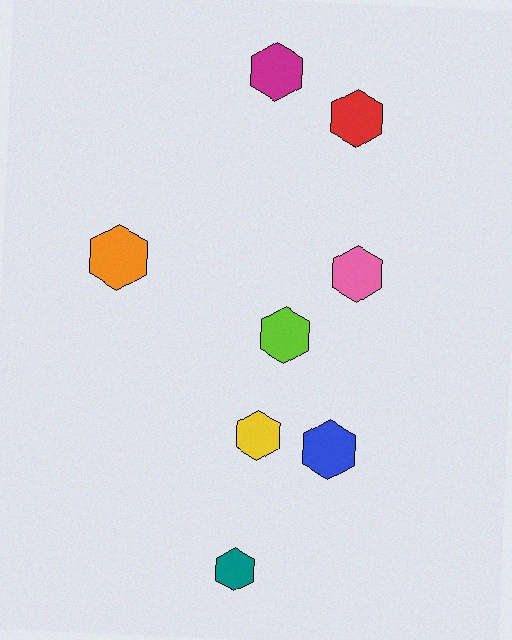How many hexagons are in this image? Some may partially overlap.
There are 8 hexagons.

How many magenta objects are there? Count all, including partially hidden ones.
There is 1 magenta object.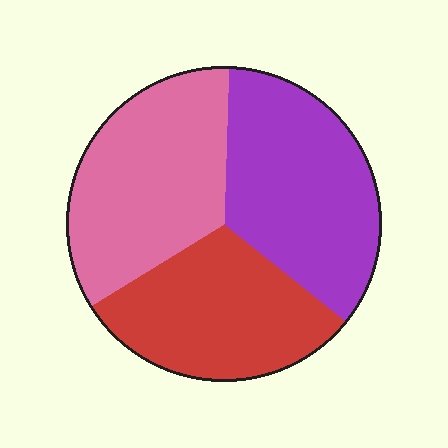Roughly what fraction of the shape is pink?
Pink takes up about one third (1/3) of the shape.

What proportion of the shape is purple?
Purple covers roughly 35% of the shape.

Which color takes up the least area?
Red, at roughly 30%.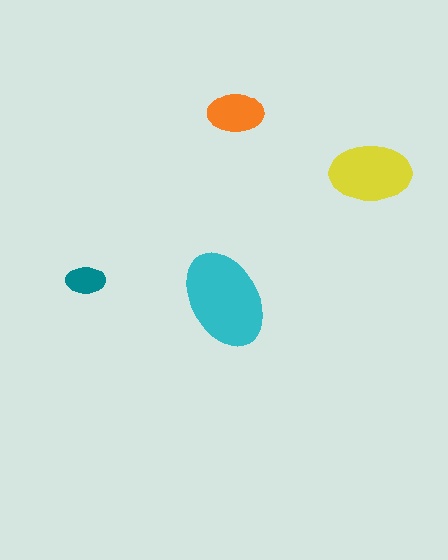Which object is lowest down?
The cyan ellipse is bottommost.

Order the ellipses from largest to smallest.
the cyan one, the yellow one, the orange one, the teal one.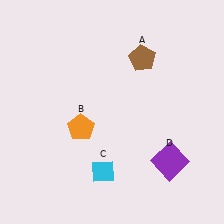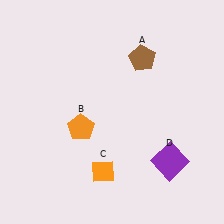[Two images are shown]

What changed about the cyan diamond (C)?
In Image 1, C is cyan. In Image 2, it changed to orange.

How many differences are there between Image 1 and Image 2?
There is 1 difference between the two images.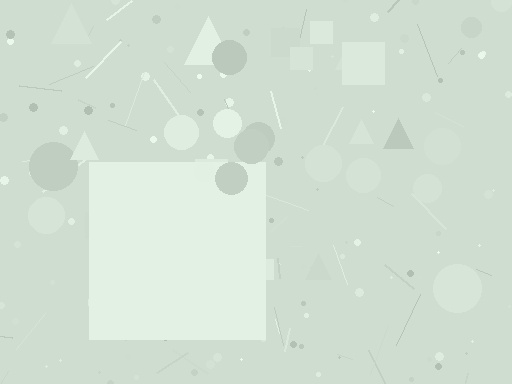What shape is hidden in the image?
A square is hidden in the image.